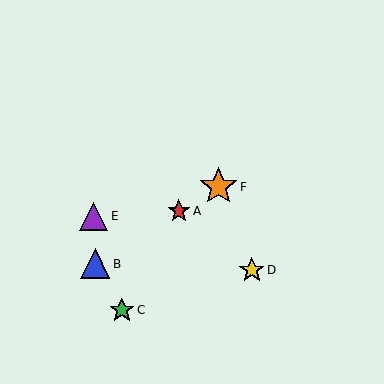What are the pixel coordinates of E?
Object E is at (93, 216).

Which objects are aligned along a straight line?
Objects A, B, F are aligned along a straight line.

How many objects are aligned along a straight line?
3 objects (A, B, F) are aligned along a straight line.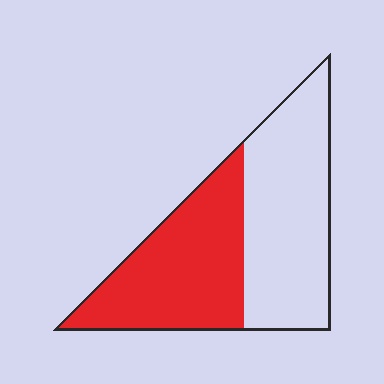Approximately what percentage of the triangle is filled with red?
Approximately 45%.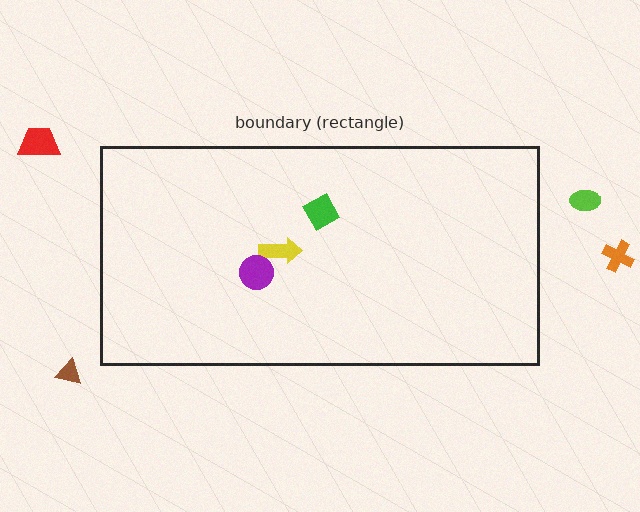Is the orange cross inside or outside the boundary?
Outside.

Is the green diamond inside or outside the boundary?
Inside.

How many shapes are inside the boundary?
3 inside, 4 outside.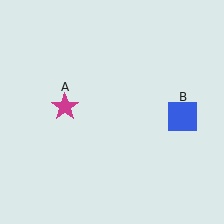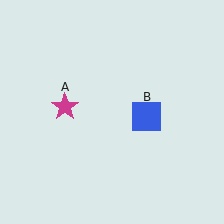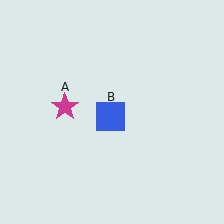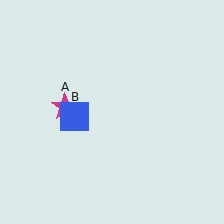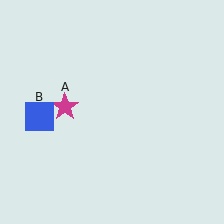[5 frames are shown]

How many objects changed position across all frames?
1 object changed position: blue square (object B).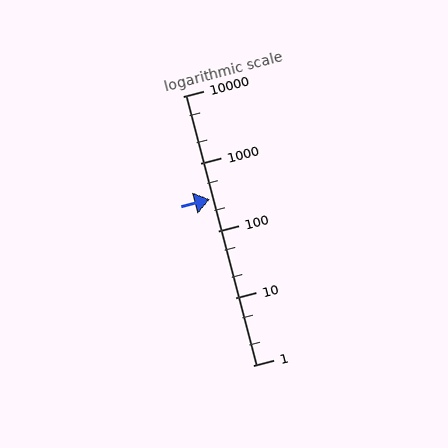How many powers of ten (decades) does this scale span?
The scale spans 4 decades, from 1 to 10000.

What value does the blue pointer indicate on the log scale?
The pointer indicates approximately 290.